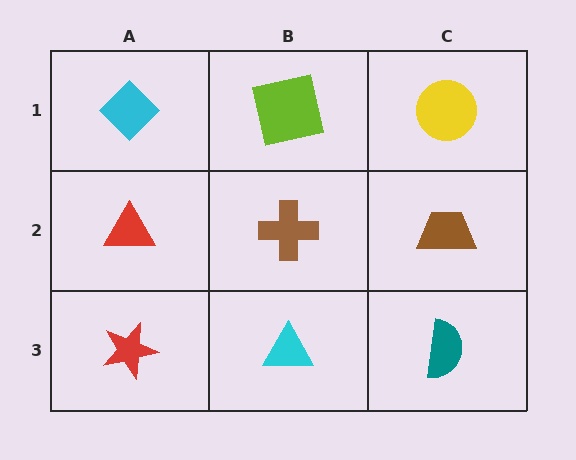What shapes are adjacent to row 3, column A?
A red triangle (row 2, column A), a cyan triangle (row 3, column B).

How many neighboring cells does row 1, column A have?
2.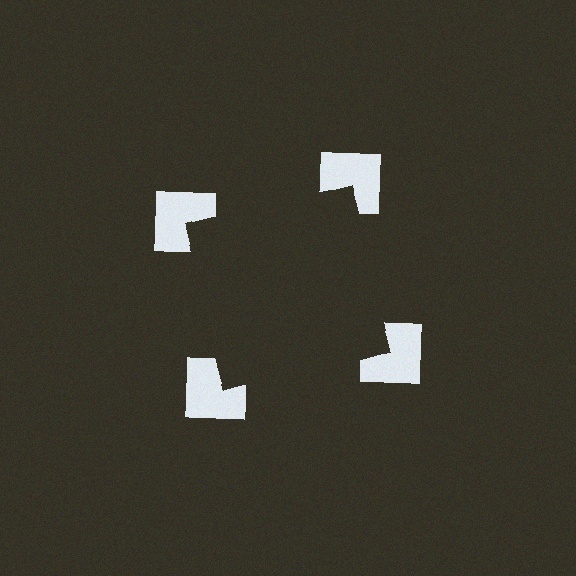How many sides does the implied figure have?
4 sides.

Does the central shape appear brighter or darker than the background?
It typically appears slightly darker than the background, even though no actual brightness change is drawn.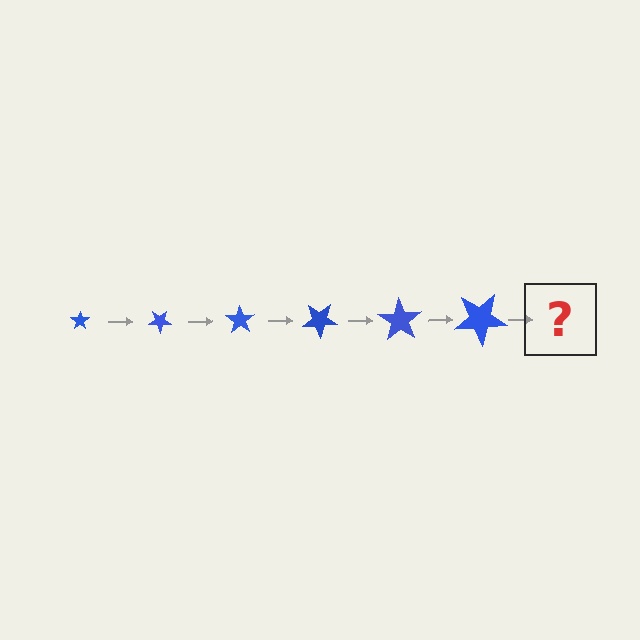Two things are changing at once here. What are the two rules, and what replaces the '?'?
The two rules are that the star grows larger each step and it rotates 35 degrees each step. The '?' should be a star, larger than the previous one and rotated 210 degrees from the start.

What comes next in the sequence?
The next element should be a star, larger than the previous one and rotated 210 degrees from the start.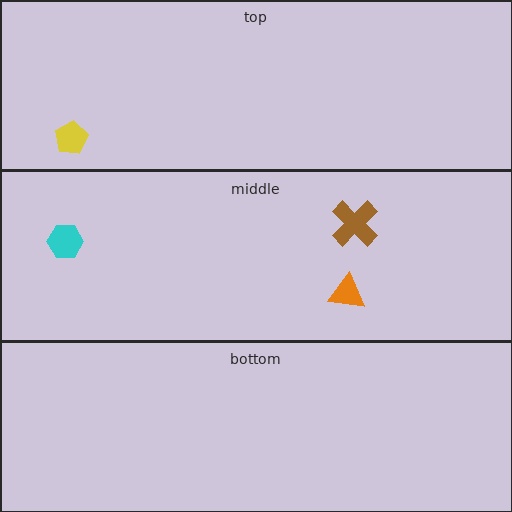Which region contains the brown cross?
The middle region.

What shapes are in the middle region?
The orange triangle, the cyan hexagon, the brown cross.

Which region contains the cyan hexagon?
The middle region.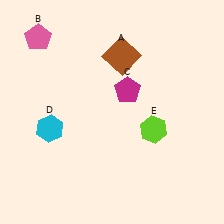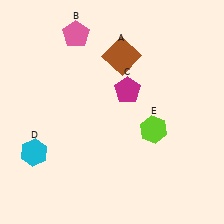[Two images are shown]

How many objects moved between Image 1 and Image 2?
2 objects moved between the two images.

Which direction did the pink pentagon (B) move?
The pink pentagon (B) moved right.